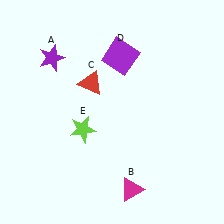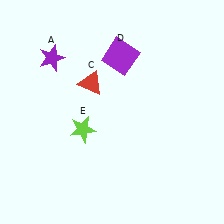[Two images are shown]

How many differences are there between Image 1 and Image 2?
There is 1 difference between the two images.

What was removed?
The magenta triangle (B) was removed in Image 2.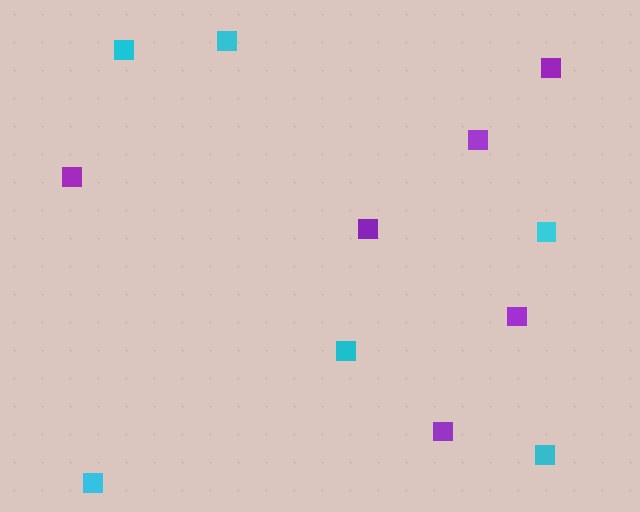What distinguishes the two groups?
There are 2 groups: one group of cyan squares (6) and one group of purple squares (6).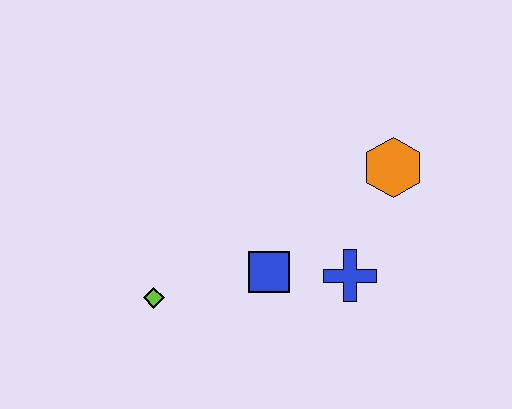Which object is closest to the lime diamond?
The blue square is closest to the lime diamond.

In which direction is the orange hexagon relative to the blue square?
The orange hexagon is to the right of the blue square.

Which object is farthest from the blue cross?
The lime diamond is farthest from the blue cross.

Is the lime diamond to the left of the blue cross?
Yes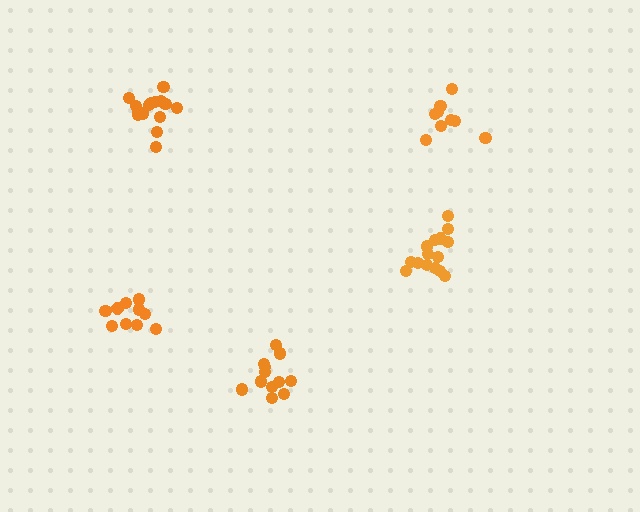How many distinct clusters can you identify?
There are 5 distinct clusters.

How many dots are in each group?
Group 1: 10 dots, Group 2: 15 dots, Group 3: 12 dots, Group 4: 15 dots, Group 5: 9 dots (61 total).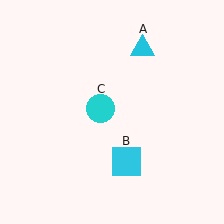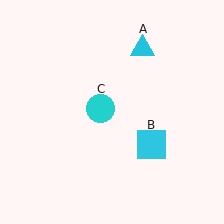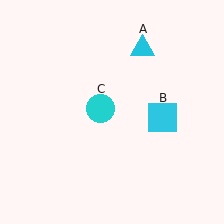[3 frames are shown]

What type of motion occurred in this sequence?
The cyan square (object B) rotated counterclockwise around the center of the scene.